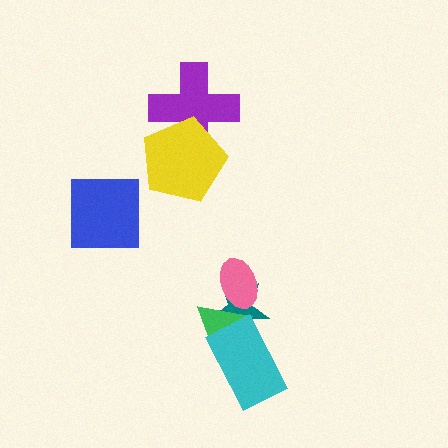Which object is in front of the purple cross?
The yellow pentagon is in front of the purple cross.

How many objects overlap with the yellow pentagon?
1 object overlaps with the yellow pentagon.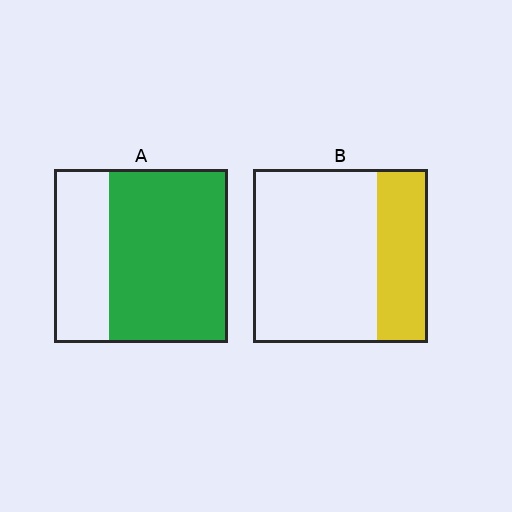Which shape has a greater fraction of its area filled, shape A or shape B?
Shape A.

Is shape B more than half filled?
No.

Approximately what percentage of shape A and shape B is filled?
A is approximately 70% and B is approximately 30%.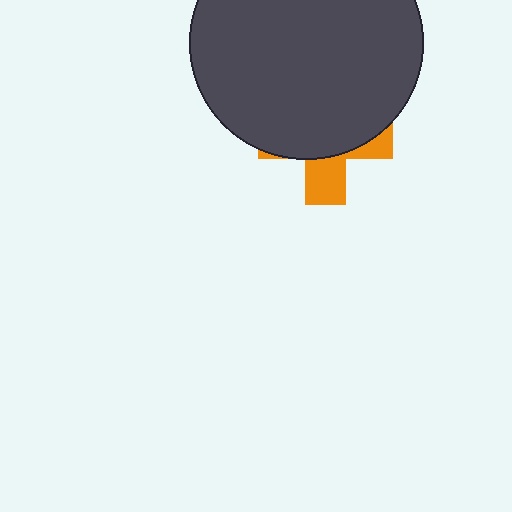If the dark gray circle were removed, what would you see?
You would see the complete orange cross.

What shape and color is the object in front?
The object in front is a dark gray circle.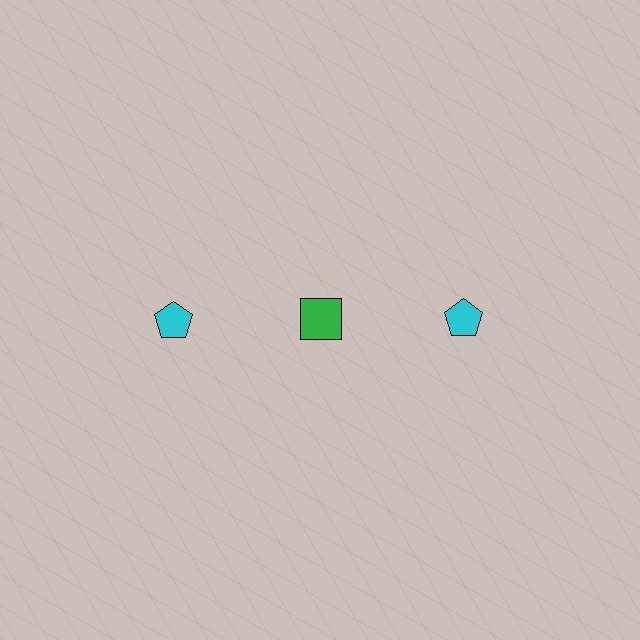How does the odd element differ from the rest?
It differs in both color (green instead of cyan) and shape (square instead of pentagon).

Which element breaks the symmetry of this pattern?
The green square in the top row, second from left column breaks the symmetry. All other shapes are cyan pentagons.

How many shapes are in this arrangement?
There are 3 shapes arranged in a grid pattern.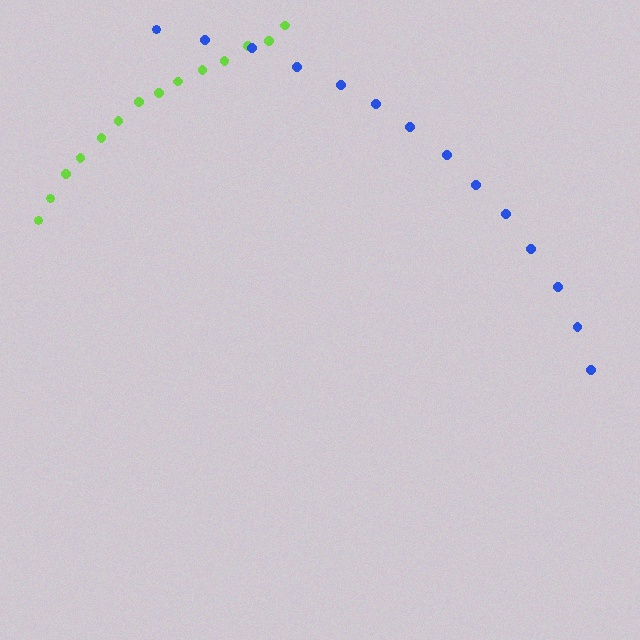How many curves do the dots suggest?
There are 2 distinct paths.